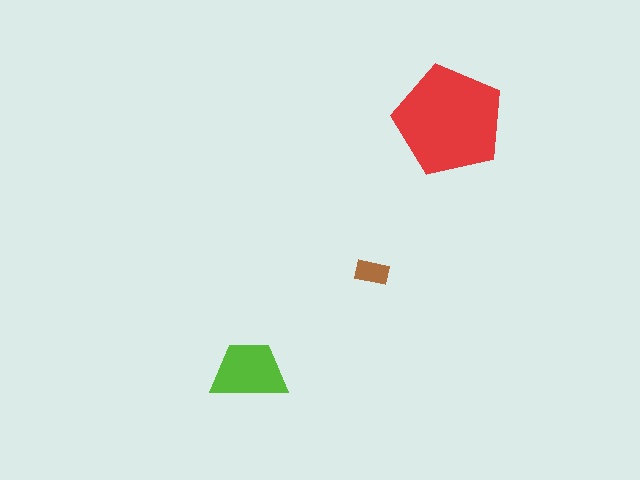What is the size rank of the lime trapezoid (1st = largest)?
2nd.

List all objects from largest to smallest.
The red pentagon, the lime trapezoid, the brown rectangle.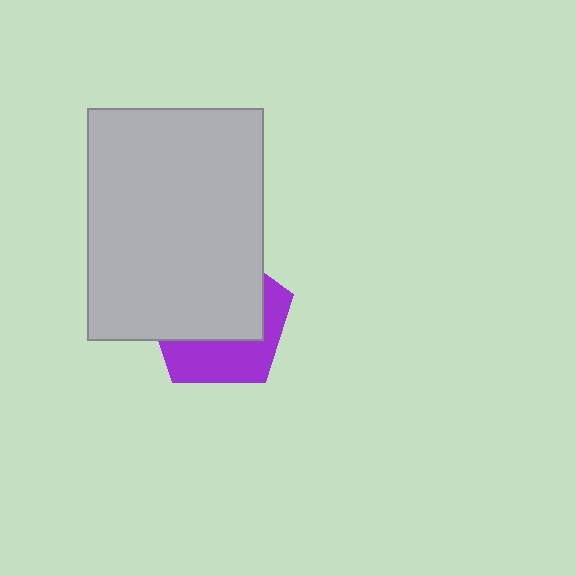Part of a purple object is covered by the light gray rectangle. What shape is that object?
It is a pentagon.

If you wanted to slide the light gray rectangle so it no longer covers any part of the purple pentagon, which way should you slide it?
Slide it up — that is the most direct way to separate the two shapes.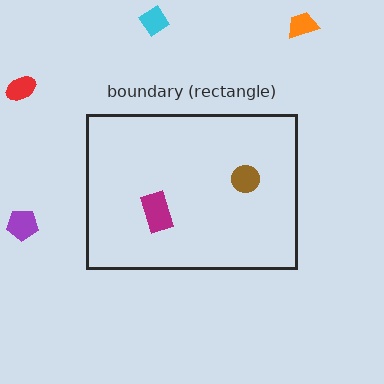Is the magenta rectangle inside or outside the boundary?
Inside.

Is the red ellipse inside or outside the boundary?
Outside.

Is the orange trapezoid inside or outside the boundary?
Outside.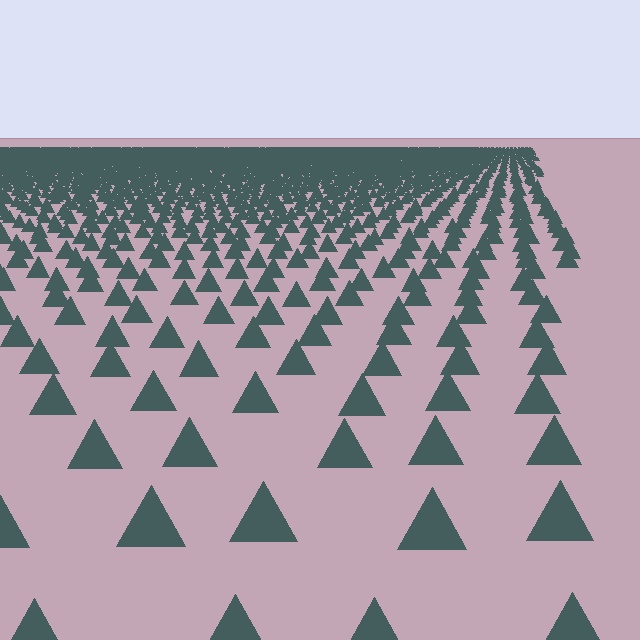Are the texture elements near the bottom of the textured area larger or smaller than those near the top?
Larger. Near the bottom, elements are closer to the viewer and appear at a bigger on-screen size.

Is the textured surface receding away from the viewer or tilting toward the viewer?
The surface is receding away from the viewer. Texture elements get smaller and denser toward the top.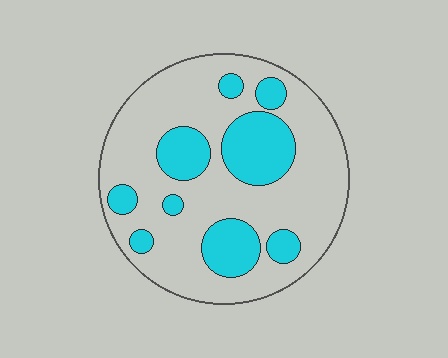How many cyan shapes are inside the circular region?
9.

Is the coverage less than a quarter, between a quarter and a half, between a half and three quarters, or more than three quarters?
Between a quarter and a half.